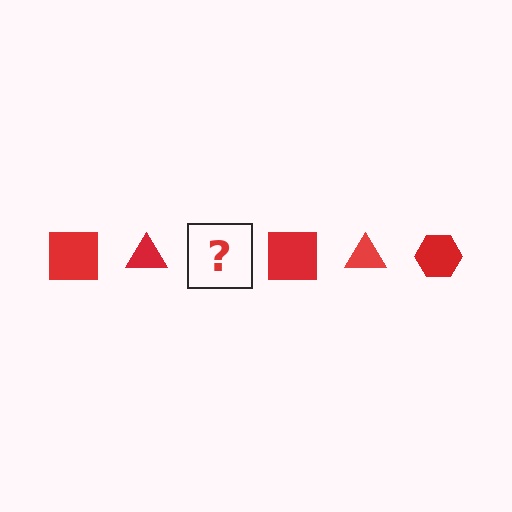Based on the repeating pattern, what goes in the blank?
The blank should be a red hexagon.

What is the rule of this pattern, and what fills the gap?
The rule is that the pattern cycles through square, triangle, hexagon shapes in red. The gap should be filled with a red hexagon.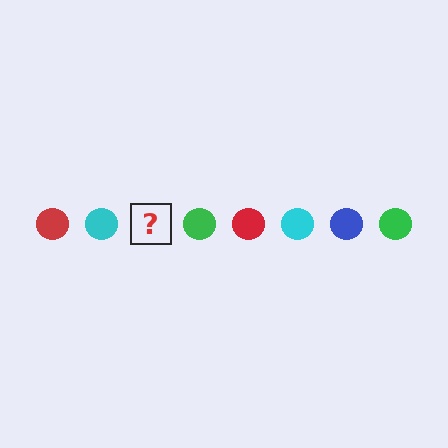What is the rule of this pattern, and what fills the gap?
The rule is that the pattern cycles through red, cyan, blue, green circles. The gap should be filled with a blue circle.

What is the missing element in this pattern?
The missing element is a blue circle.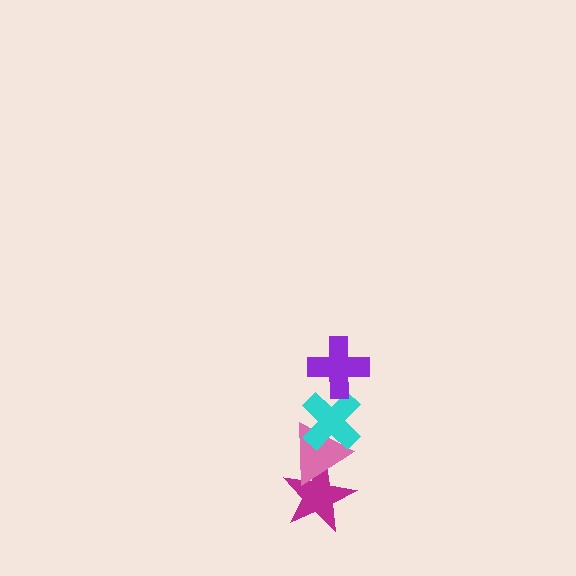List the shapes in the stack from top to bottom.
From top to bottom: the purple cross, the cyan cross, the pink triangle, the magenta star.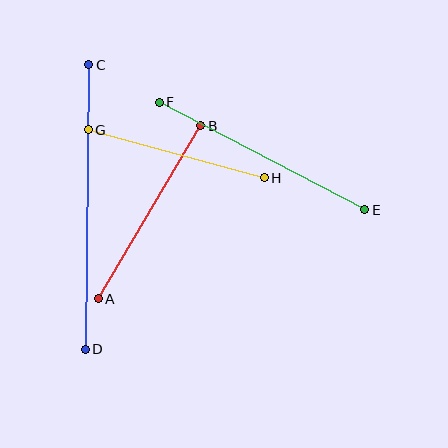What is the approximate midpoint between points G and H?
The midpoint is at approximately (176, 154) pixels.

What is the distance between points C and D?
The distance is approximately 285 pixels.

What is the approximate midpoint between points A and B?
The midpoint is at approximately (149, 212) pixels.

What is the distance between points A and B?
The distance is approximately 201 pixels.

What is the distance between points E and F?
The distance is approximately 232 pixels.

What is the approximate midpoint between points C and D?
The midpoint is at approximately (87, 207) pixels.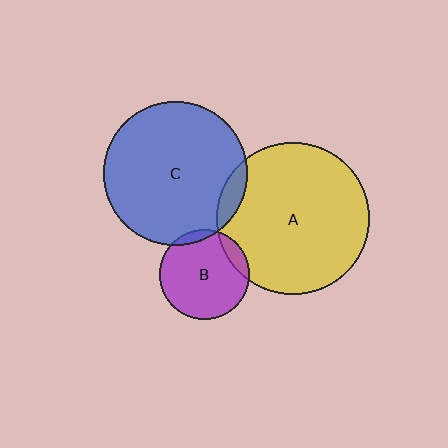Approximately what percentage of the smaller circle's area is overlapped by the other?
Approximately 10%.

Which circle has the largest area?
Circle A (yellow).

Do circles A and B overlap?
Yes.